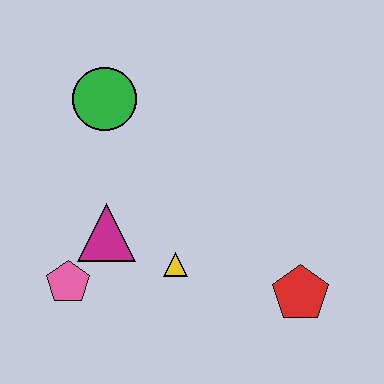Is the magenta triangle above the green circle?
No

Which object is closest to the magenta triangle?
The pink pentagon is closest to the magenta triangle.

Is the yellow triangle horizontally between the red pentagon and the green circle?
Yes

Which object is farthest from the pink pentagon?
The red pentagon is farthest from the pink pentagon.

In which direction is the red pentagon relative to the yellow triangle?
The red pentagon is to the right of the yellow triangle.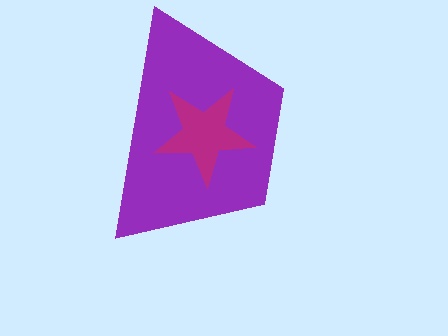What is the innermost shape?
The magenta star.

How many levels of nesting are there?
2.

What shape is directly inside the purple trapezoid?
The magenta star.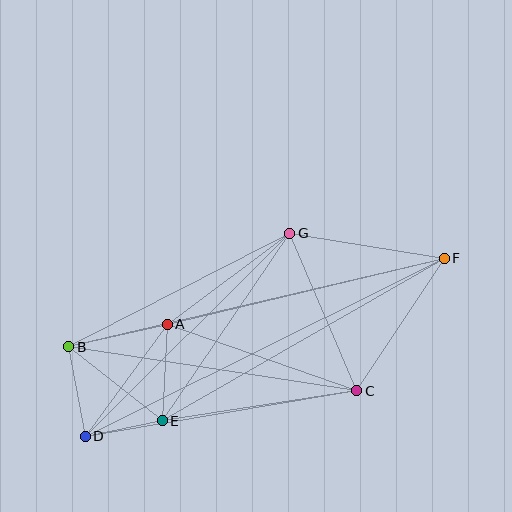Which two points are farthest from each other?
Points D and F are farthest from each other.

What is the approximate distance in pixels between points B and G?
The distance between B and G is approximately 248 pixels.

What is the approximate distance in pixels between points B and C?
The distance between B and C is approximately 291 pixels.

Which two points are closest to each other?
Points D and E are closest to each other.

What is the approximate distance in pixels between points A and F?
The distance between A and F is approximately 285 pixels.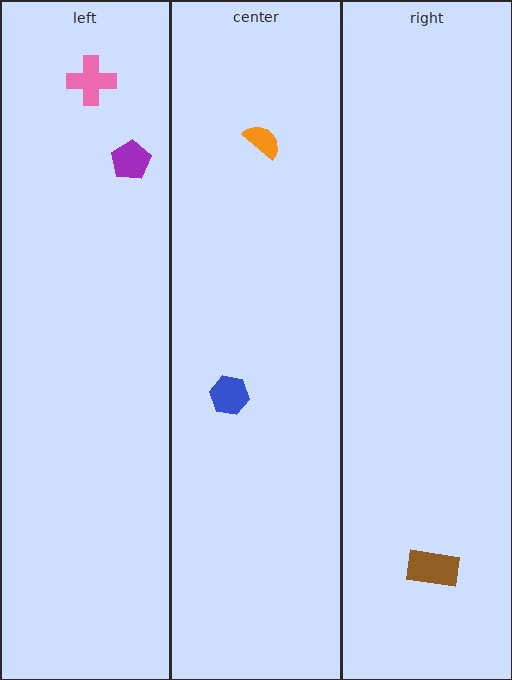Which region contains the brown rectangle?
The right region.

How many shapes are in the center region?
2.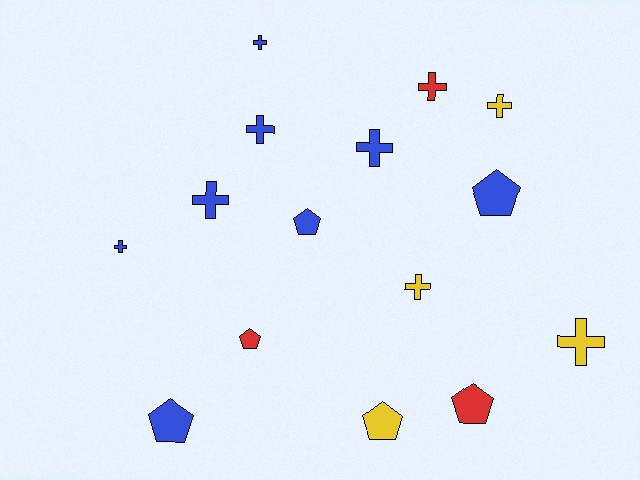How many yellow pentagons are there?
There is 1 yellow pentagon.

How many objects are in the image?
There are 15 objects.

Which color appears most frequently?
Blue, with 8 objects.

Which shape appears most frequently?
Cross, with 9 objects.